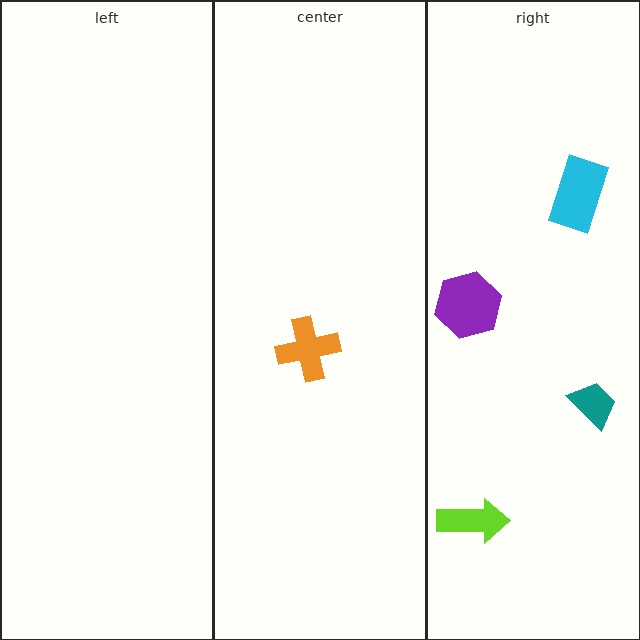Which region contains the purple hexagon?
The right region.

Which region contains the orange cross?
The center region.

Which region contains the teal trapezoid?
The right region.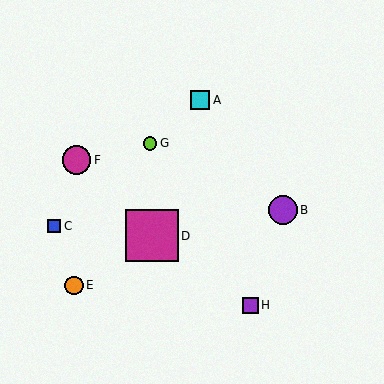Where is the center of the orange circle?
The center of the orange circle is at (74, 285).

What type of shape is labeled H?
Shape H is a purple square.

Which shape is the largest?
The magenta square (labeled D) is the largest.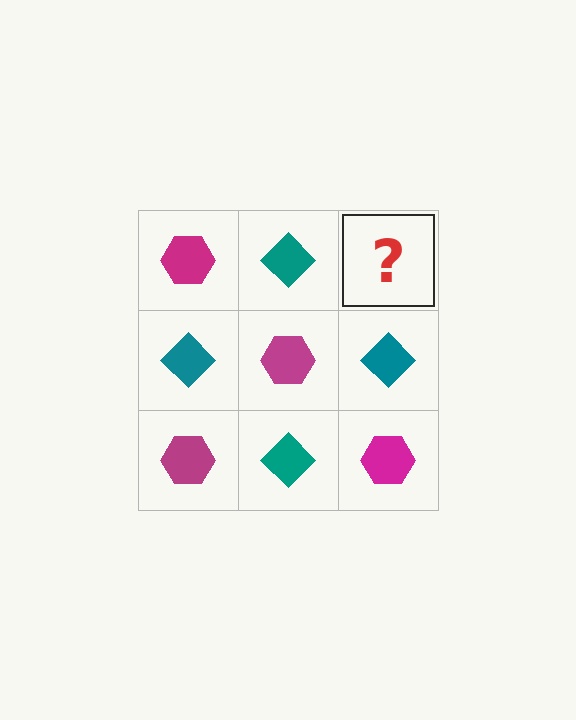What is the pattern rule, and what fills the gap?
The rule is that it alternates magenta hexagon and teal diamond in a checkerboard pattern. The gap should be filled with a magenta hexagon.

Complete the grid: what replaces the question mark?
The question mark should be replaced with a magenta hexagon.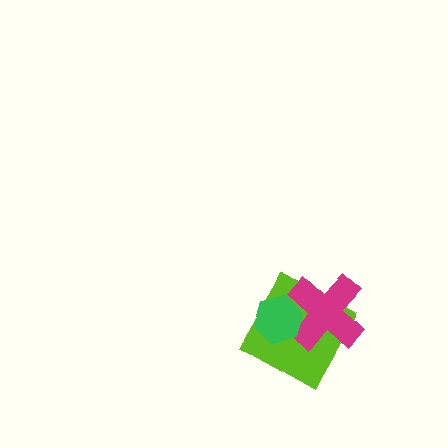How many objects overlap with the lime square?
2 objects overlap with the lime square.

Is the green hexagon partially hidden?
No, no other shape covers it.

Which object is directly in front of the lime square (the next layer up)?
The magenta cross is directly in front of the lime square.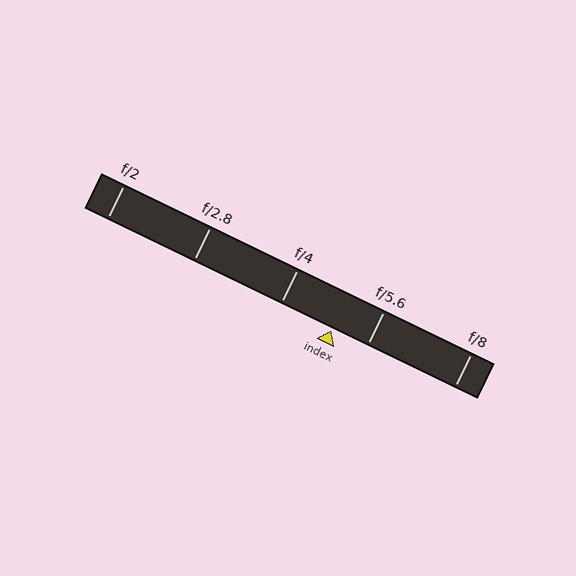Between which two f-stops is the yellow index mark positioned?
The index mark is between f/4 and f/5.6.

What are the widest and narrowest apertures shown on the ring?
The widest aperture shown is f/2 and the narrowest is f/8.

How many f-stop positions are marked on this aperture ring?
There are 5 f-stop positions marked.